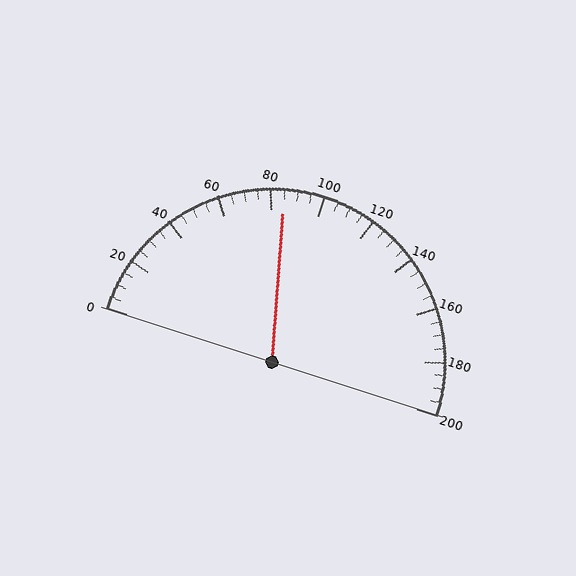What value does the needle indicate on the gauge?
The needle indicates approximately 85.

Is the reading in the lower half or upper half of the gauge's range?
The reading is in the lower half of the range (0 to 200).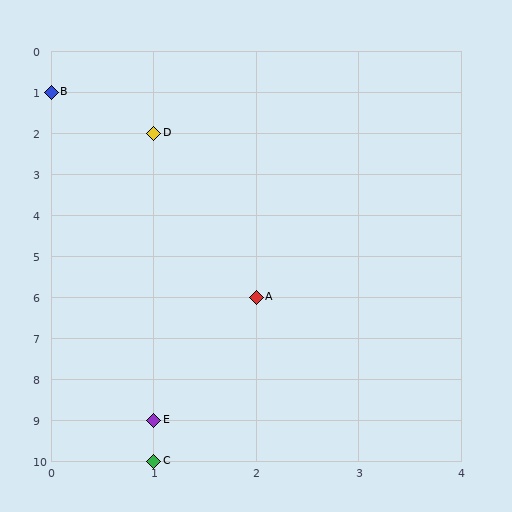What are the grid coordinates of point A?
Point A is at grid coordinates (2, 6).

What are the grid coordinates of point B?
Point B is at grid coordinates (0, 1).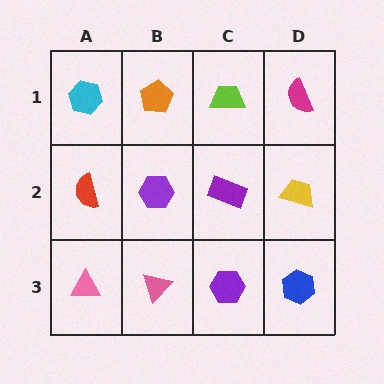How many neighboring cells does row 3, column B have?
3.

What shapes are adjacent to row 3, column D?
A yellow trapezoid (row 2, column D), a purple hexagon (row 3, column C).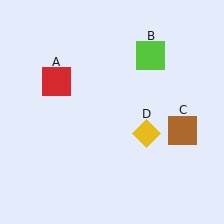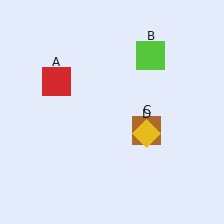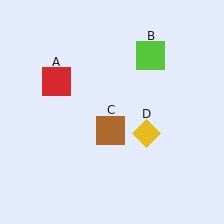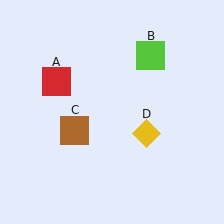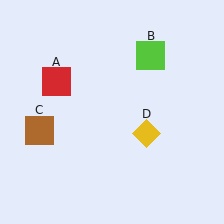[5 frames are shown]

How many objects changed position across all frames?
1 object changed position: brown square (object C).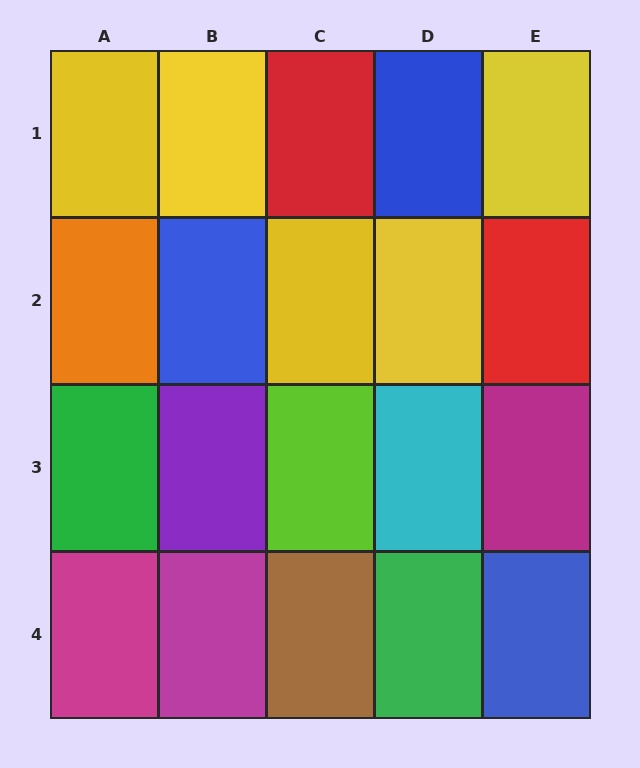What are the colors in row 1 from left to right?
Yellow, yellow, red, blue, yellow.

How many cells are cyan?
1 cell is cyan.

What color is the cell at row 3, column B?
Purple.